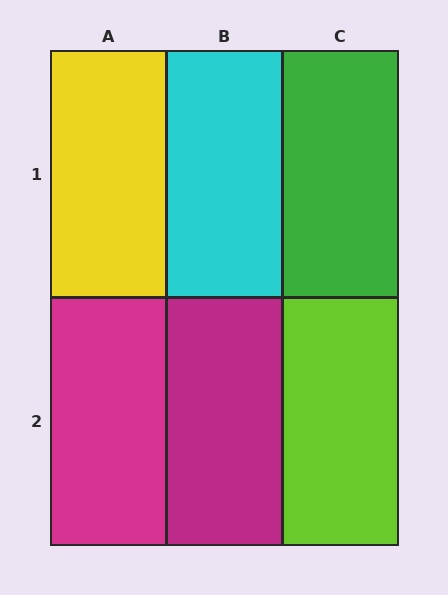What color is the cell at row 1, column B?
Cyan.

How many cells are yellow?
1 cell is yellow.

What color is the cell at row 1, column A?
Yellow.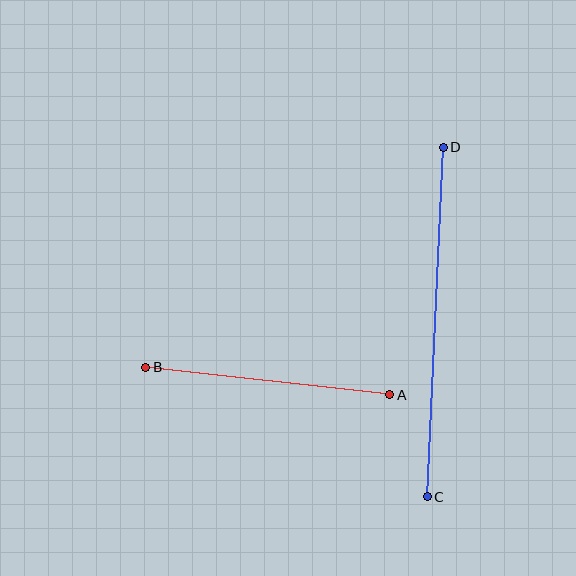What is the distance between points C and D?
The distance is approximately 350 pixels.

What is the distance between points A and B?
The distance is approximately 246 pixels.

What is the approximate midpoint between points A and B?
The midpoint is at approximately (268, 381) pixels.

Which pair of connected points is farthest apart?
Points C and D are farthest apart.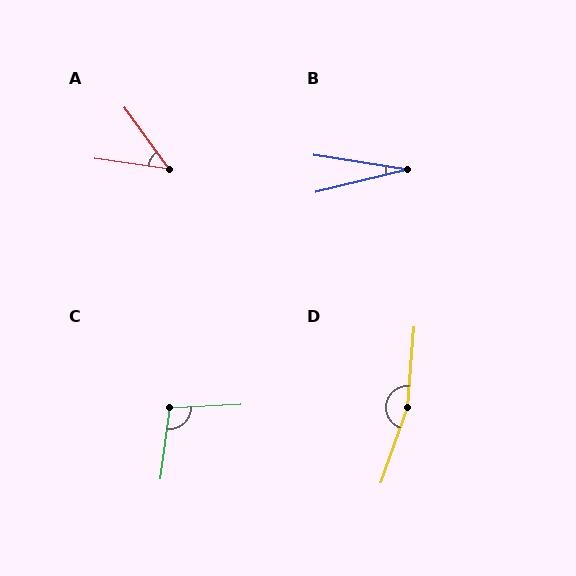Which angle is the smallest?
B, at approximately 22 degrees.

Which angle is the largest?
D, at approximately 165 degrees.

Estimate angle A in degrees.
Approximately 46 degrees.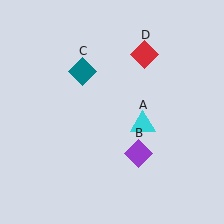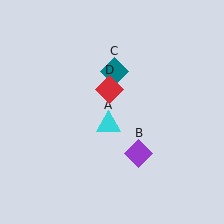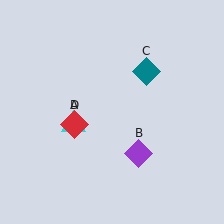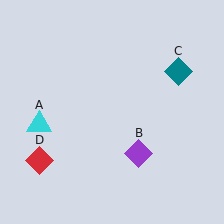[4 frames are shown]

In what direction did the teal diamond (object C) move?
The teal diamond (object C) moved right.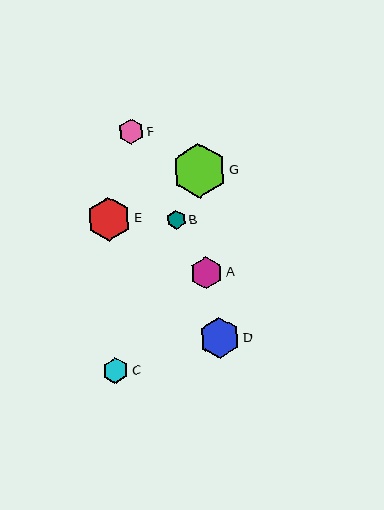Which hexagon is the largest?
Hexagon G is the largest with a size of approximately 55 pixels.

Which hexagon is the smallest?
Hexagon B is the smallest with a size of approximately 19 pixels.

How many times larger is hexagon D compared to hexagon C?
Hexagon D is approximately 1.6 times the size of hexagon C.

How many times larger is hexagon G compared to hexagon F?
Hexagon G is approximately 2.2 times the size of hexagon F.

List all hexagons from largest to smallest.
From largest to smallest: G, E, D, A, C, F, B.